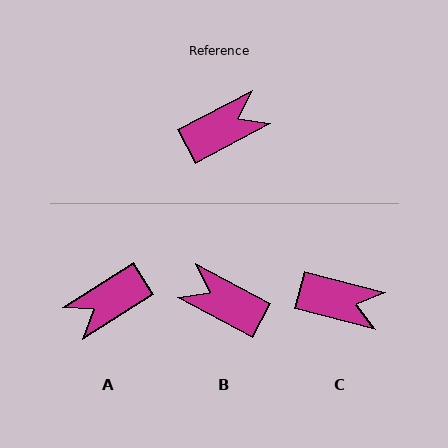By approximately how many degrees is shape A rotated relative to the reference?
Approximately 176 degrees clockwise.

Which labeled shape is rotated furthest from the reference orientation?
A, about 176 degrees away.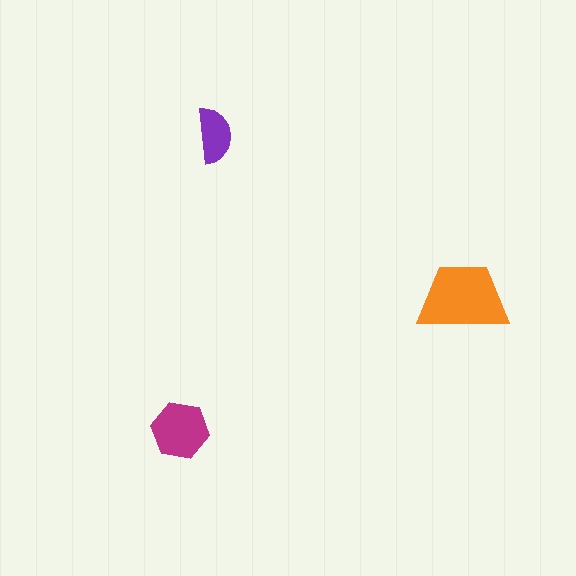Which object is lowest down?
The magenta hexagon is bottommost.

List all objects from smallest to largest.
The purple semicircle, the magenta hexagon, the orange trapezoid.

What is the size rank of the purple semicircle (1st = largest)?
3rd.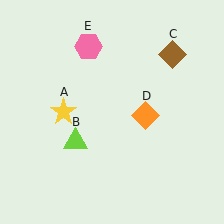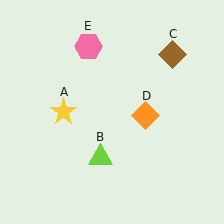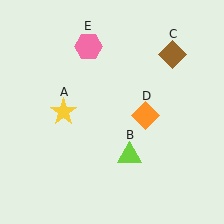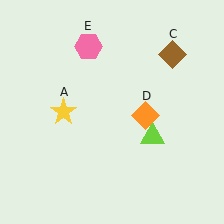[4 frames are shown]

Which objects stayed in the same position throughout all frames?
Yellow star (object A) and brown diamond (object C) and orange diamond (object D) and pink hexagon (object E) remained stationary.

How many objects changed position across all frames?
1 object changed position: lime triangle (object B).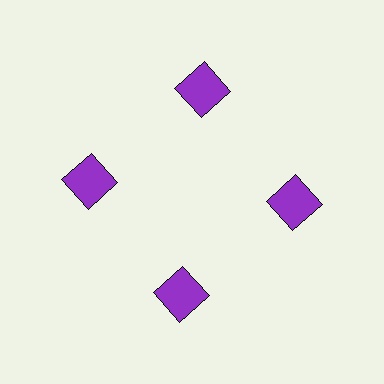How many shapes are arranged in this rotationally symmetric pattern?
There are 4 shapes, arranged in 4 groups of 1.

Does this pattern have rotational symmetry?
Yes, this pattern has 4-fold rotational symmetry. It looks the same after rotating 90 degrees around the center.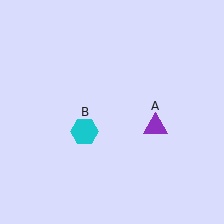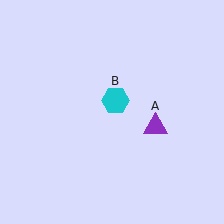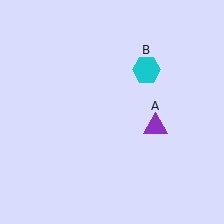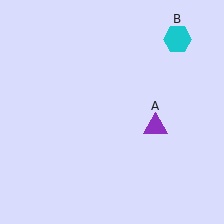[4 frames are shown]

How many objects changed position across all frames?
1 object changed position: cyan hexagon (object B).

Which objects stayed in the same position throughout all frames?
Purple triangle (object A) remained stationary.